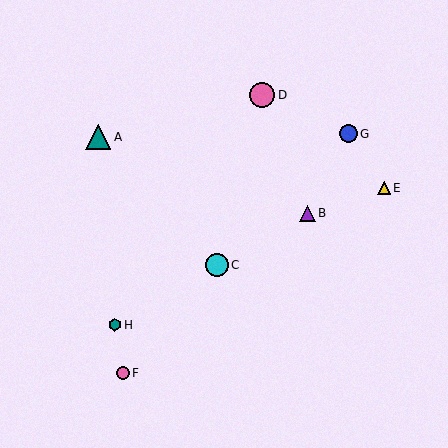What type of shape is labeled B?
Shape B is a purple triangle.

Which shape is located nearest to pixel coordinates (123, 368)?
The pink circle (labeled F) at (123, 373) is nearest to that location.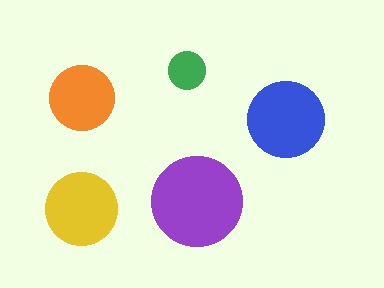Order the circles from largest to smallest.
the purple one, the blue one, the yellow one, the orange one, the green one.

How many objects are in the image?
There are 5 objects in the image.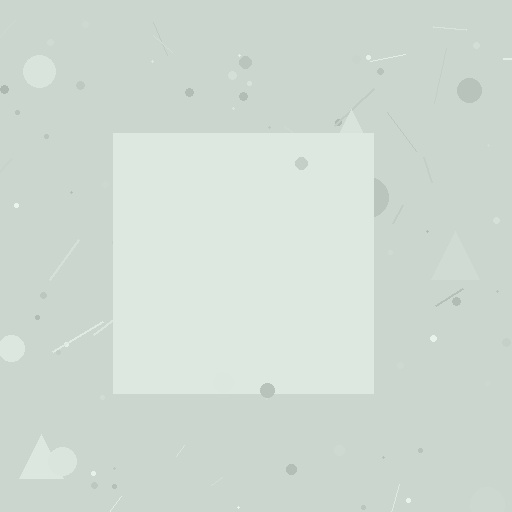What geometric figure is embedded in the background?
A square is embedded in the background.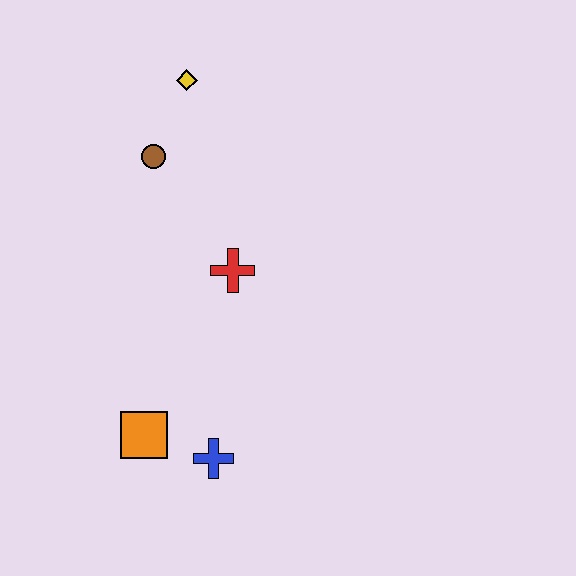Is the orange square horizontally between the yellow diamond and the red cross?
No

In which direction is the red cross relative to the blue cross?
The red cross is above the blue cross.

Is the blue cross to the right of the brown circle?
Yes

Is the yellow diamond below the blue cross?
No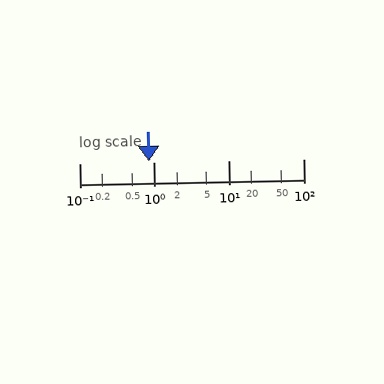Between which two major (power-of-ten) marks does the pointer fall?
The pointer is between 0.1 and 1.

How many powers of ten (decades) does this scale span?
The scale spans 3 decades, from 0.1 to 100.